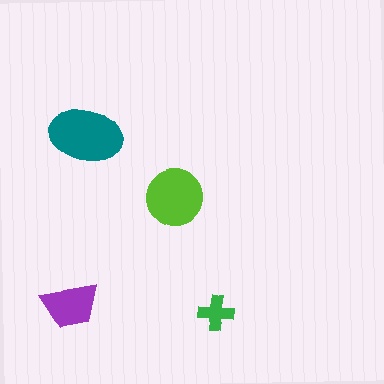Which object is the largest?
The teal ellipse.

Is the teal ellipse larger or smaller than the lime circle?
Larger.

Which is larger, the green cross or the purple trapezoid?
The purple trapezoid.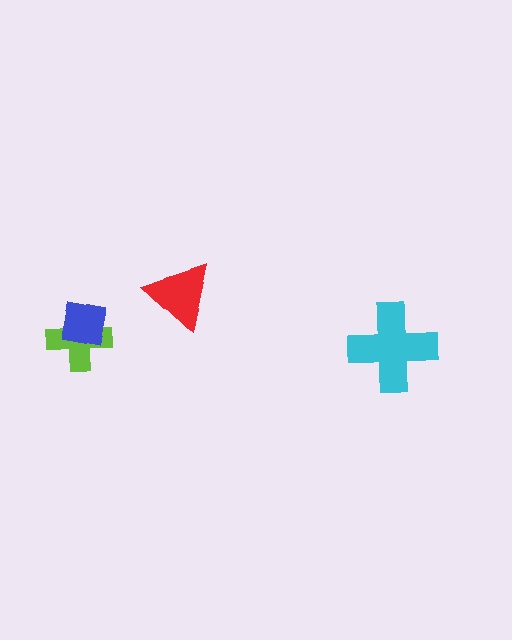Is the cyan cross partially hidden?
No, no other shape covers it.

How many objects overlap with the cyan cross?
0 objects overlap with the cyan cross.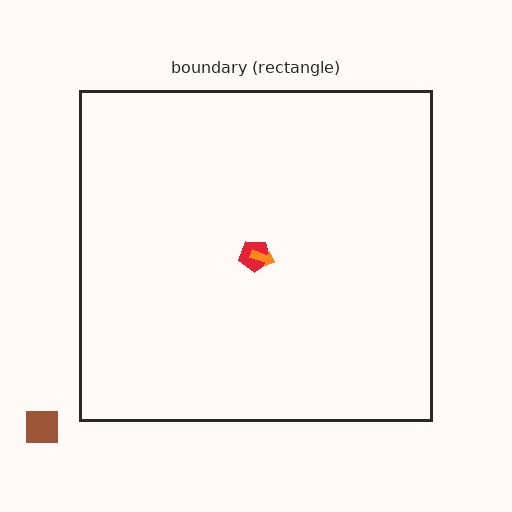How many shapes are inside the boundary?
2 inside, 1 outside.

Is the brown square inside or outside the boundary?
Outside.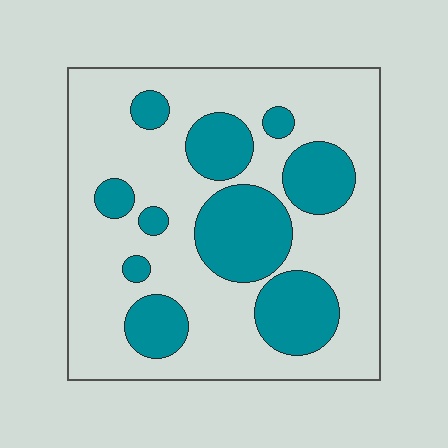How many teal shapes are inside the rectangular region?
10.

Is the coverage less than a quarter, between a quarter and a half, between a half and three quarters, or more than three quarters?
Between a quarter and a half.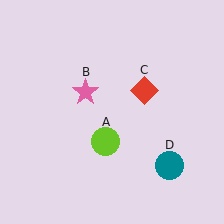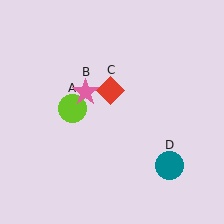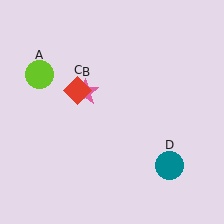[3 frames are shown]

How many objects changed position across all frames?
2 objects changed position: lime circle (object A), red diamond (object C).